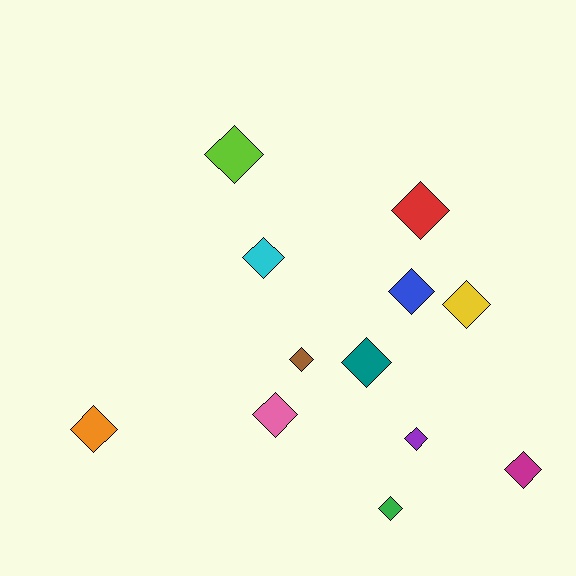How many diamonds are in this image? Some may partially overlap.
There are 12 diamonds.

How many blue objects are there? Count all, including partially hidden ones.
There is 1 blue object.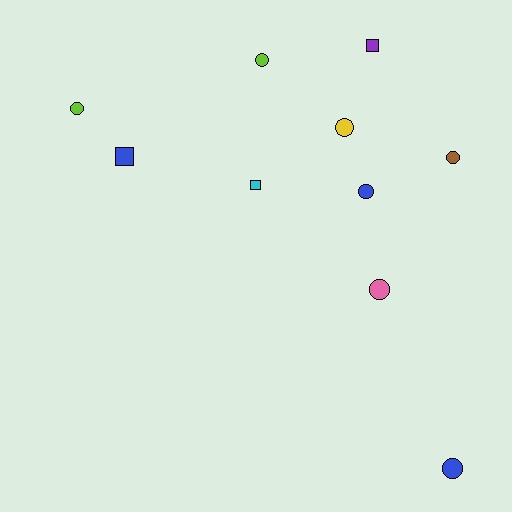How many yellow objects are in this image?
There is 1 yellow object.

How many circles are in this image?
There are 7 circles.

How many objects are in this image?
There are 10 objects.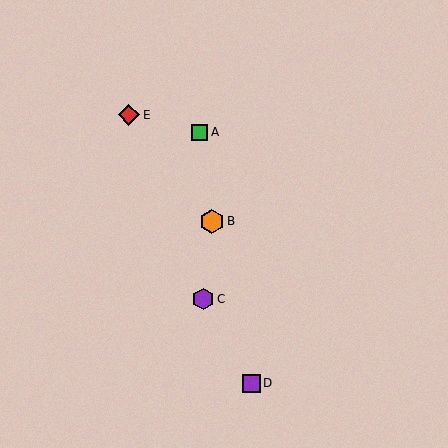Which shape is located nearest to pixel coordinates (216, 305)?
The purple hexagon (labeled C) at (203, 299) is nearest to that location.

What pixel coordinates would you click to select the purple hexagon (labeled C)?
Click at (203, 299) to select the purple hexagon C.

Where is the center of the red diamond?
The center of the red diamond is at (129, 115).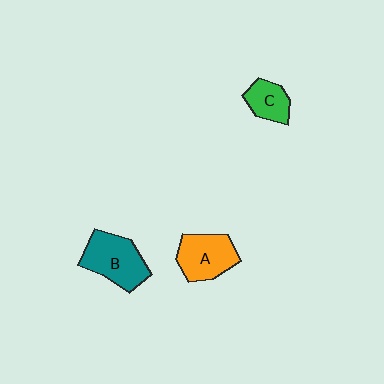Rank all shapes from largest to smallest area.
From largest to smallest: B (teal), A (orange), C (green).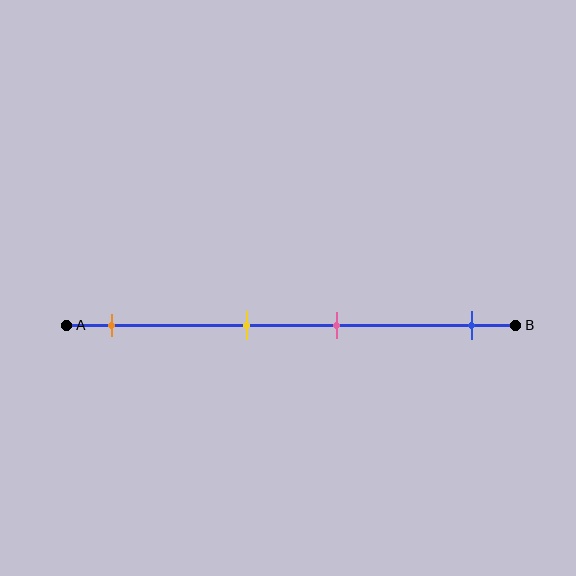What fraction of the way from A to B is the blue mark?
The blue mark is approximately 90% (0.9) of the way from A to B.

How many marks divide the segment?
There are 4 marks dividing the segment.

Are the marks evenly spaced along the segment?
No, the marks are not evenly spaced.